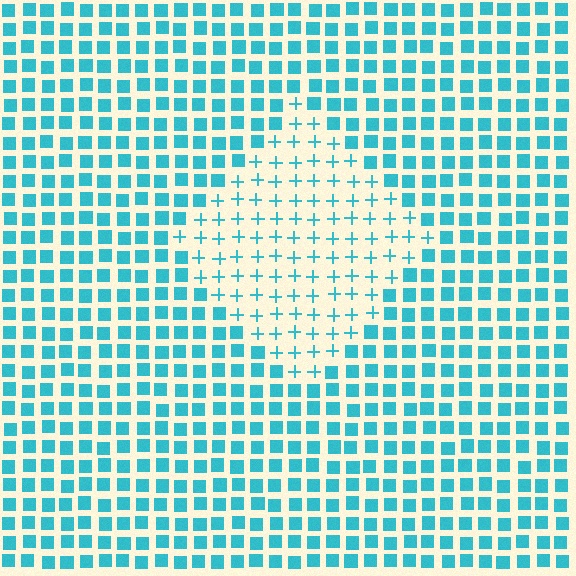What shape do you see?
I see a diamond.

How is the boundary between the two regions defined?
The boundary is defined by a change in element shape: plus signs inside vs. squares outside. All elements share the same color and spacing.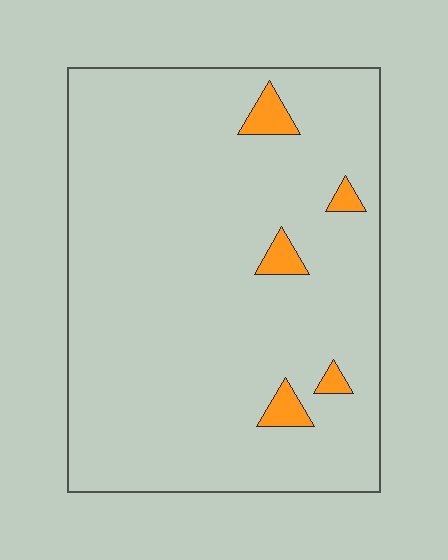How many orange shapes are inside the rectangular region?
5.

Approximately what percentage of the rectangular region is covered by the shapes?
Approximately 5%.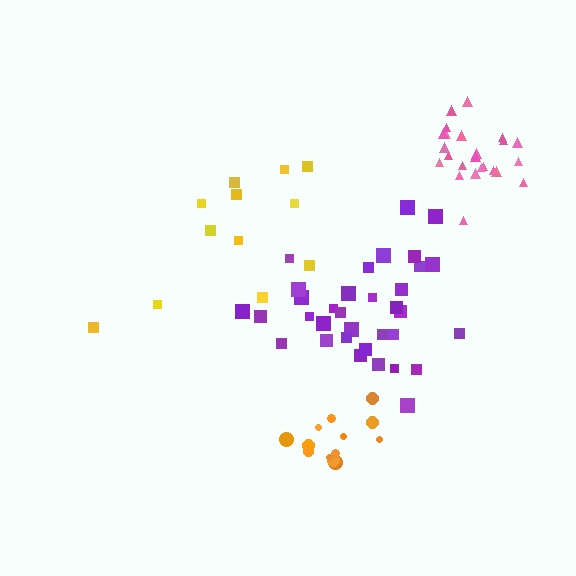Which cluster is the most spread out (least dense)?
Yellow.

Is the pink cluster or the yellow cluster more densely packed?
Pink.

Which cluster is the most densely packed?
Pink.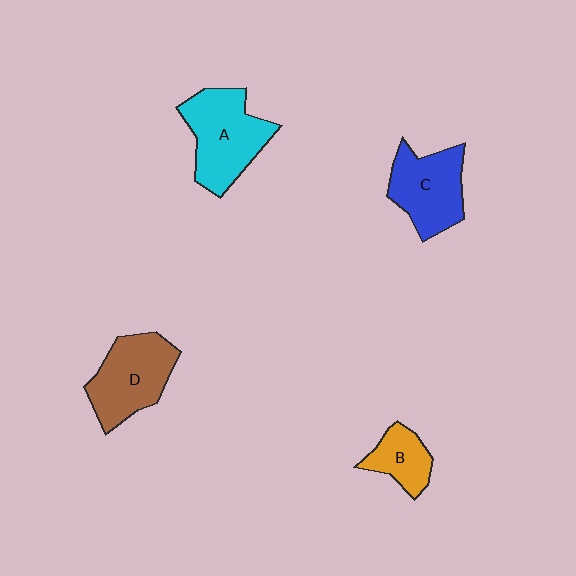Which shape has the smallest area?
Shape B (orange).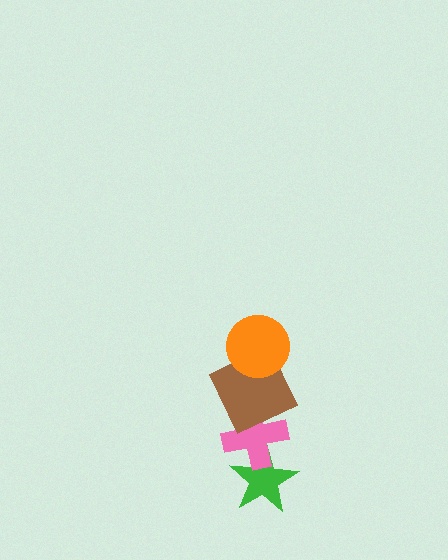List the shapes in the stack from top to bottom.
From top to bottom: the orange circle, the brown square, the pink cross, the green star.